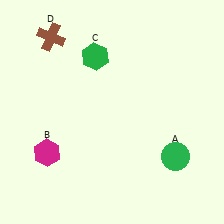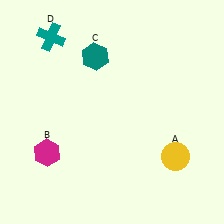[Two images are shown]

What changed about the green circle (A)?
In Image 1, A is green. In Image 2, it changed to yellow.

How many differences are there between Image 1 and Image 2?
There are 3 differences between the two images.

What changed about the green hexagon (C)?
In Image 1, C is green. In Image 2, it changed to teal.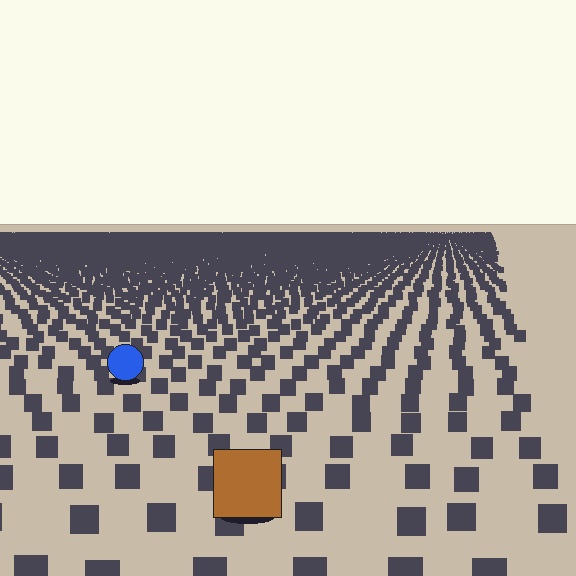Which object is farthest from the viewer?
The blue circle is farthest from the viewer. It appears smaller and the ground texture around it is denser.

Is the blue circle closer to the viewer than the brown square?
No. The brown square is closer — you can tell from the texture gradient: the ground texture is coarser near it.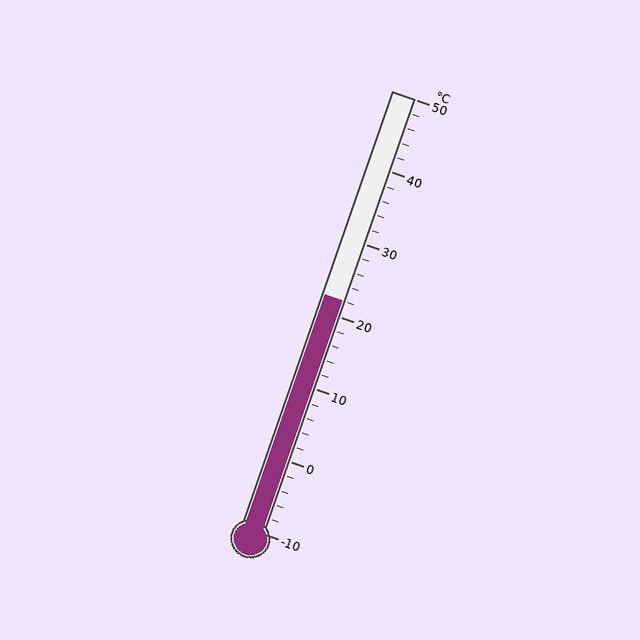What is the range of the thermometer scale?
The thermometer scale ranges from -10°C to 50°C.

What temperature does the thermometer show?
The thermometer shows approximately 22°C.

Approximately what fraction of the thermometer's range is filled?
The thermometer is filled to approximately 55% of its range.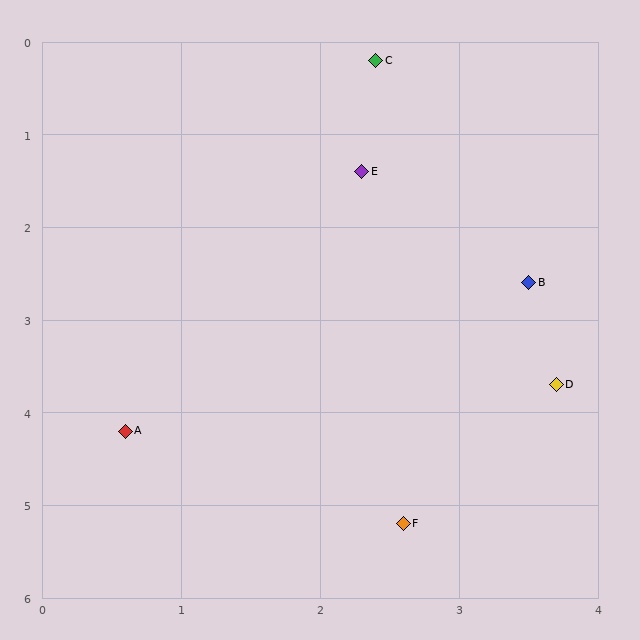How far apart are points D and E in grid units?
Points D and E are about 2.7 grid units apart.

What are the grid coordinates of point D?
Point D is at approximately (3.7, 3.7).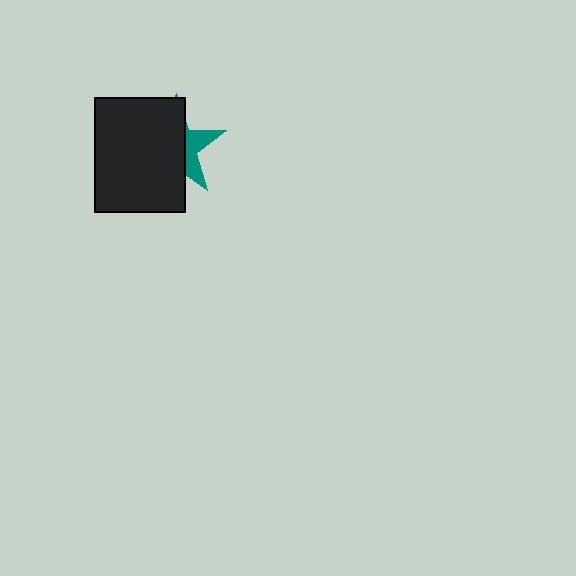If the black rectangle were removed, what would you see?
You would see the complete teal star.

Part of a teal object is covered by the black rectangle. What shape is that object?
It is a star.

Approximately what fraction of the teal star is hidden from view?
Roughly 68% of the teal star is hidden behind the black rectangle.